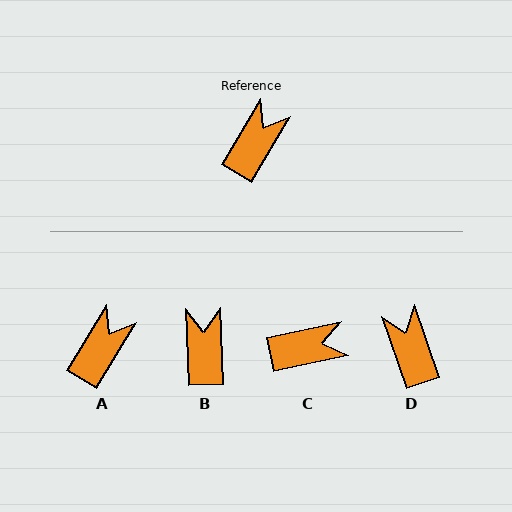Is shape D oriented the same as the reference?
No, it is off by about 50 degrees.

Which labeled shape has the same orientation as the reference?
A.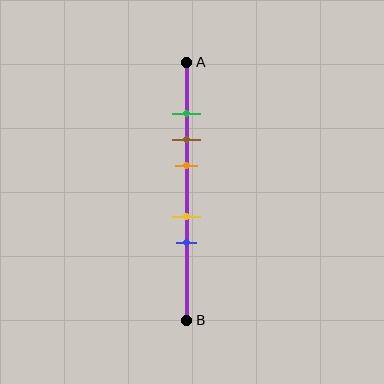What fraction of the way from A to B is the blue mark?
The blue mark is approximately 70% (0.7) of the way from A to B.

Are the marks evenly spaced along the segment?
No, the marks are not evenly spaced.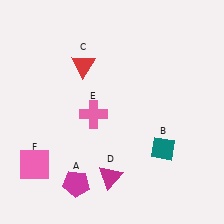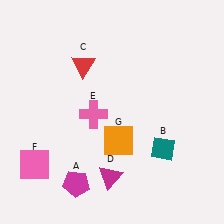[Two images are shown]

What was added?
An orange square (G) was added in Image 2.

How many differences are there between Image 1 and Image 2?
There is 1 difference between the two images.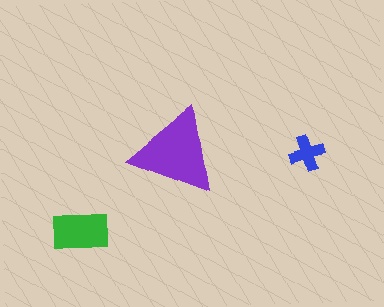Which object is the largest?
The purple triangle.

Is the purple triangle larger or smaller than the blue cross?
Larger.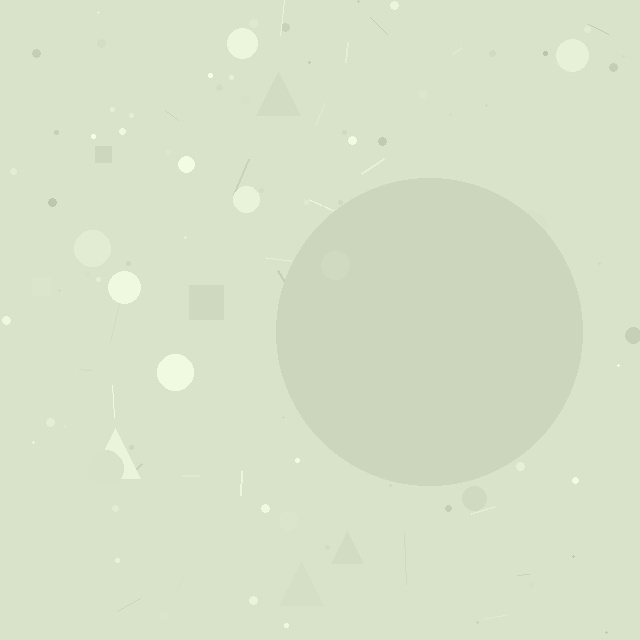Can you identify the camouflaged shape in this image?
The camouflaged shape is a circle.